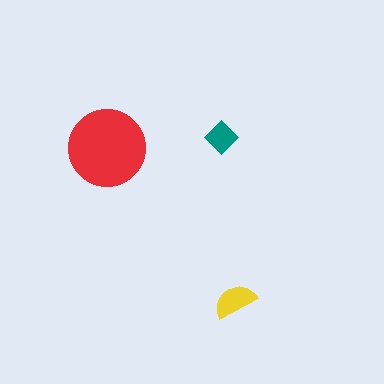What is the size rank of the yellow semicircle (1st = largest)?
2nd.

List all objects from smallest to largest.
The teal diamond, the yellow semicircle, the red circle.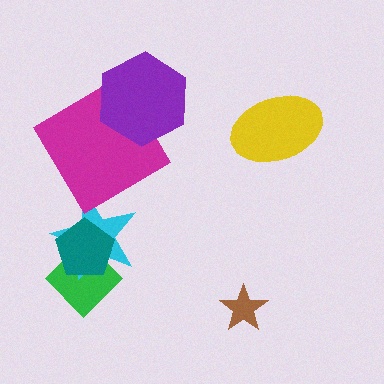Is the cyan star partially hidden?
Yes, it is partially covered by another shape.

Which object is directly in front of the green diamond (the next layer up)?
The cyan star is directly in front of the green diamond.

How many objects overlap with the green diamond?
2 objects overlap with the green diamond.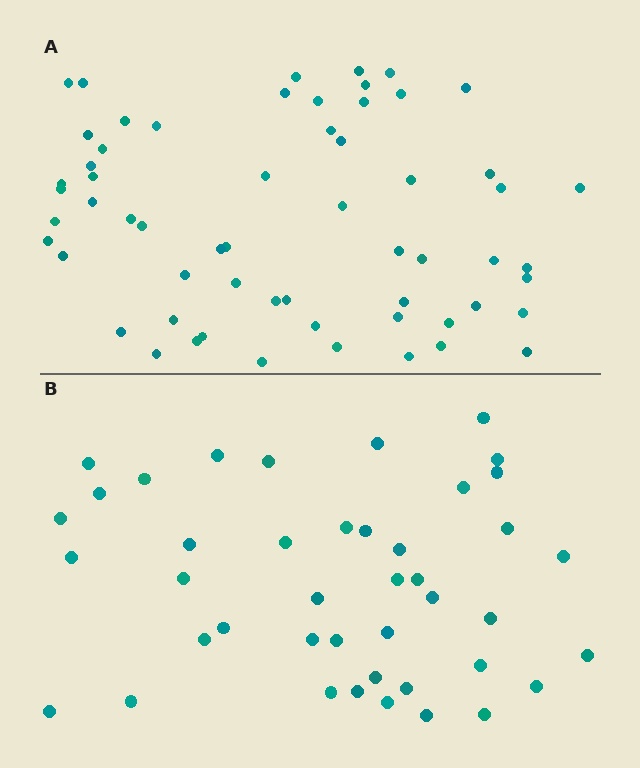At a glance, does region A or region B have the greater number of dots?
Region A (the top region) has more dots.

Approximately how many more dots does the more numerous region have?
Region A has approximately 20 more dots than region B.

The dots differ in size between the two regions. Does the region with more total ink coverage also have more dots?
No. Region B has more total ink coverage because its dots are larger, but region A actually contains more individual dots. Total area can be misleading — the number of items is what matters here.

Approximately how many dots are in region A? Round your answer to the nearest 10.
About 60 dots.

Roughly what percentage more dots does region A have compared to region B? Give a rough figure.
About 45% more.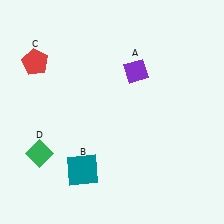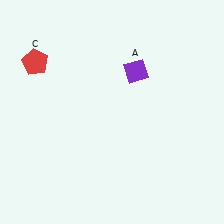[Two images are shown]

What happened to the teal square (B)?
The teal square (B) was removed in Image 2. It was in the bottom-left area of Image 1.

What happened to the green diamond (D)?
The green diamond (D) was removed in Image 2. It was in the bottom-left area of Image 1.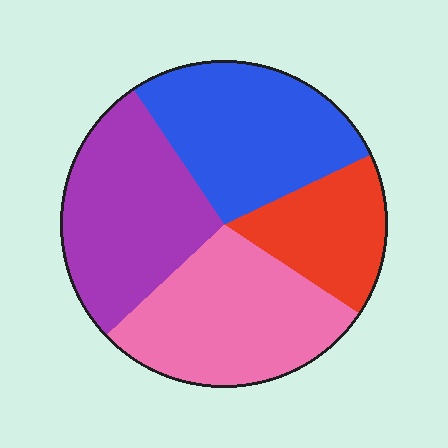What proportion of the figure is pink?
Pink takes up about one quarter (1/4) of the figure.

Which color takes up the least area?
Red, at roughly 15%.